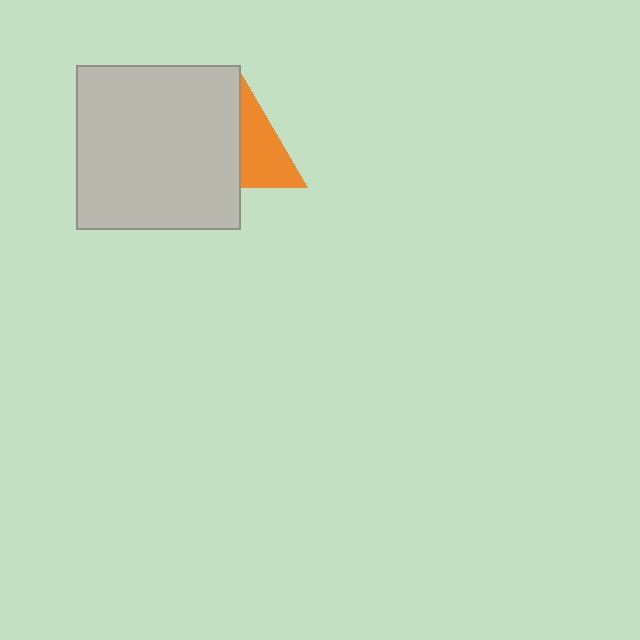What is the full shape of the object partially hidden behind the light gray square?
The partially hidden object is an orange triangle.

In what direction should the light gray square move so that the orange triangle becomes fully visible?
The light gray square should move left. That is the shortest direction to clear the overlap and leave the orange triangle fully visible.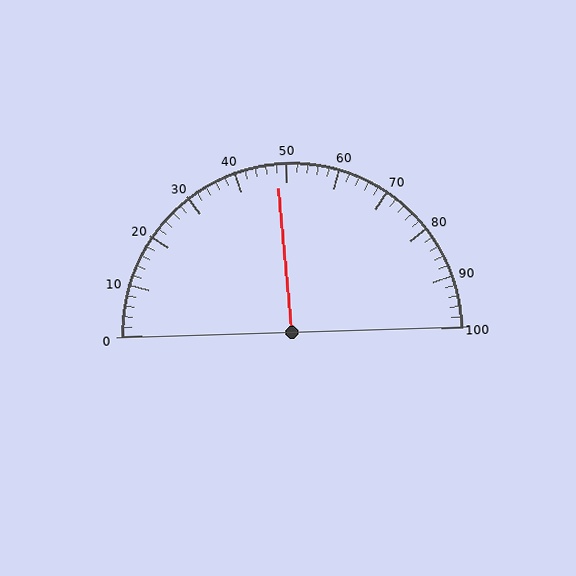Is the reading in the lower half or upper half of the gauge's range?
The reading is in the lower half of the range (0 to 100).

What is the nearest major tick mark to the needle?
The nearest major tick mark is 50.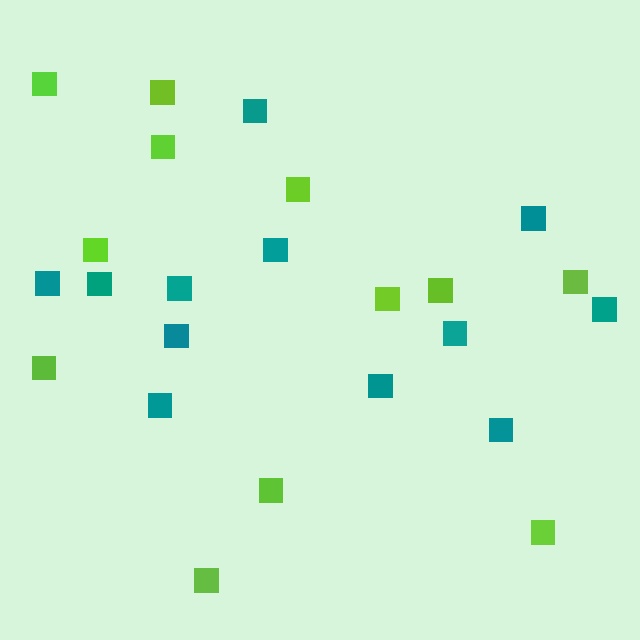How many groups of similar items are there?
There are 2 groups: one group of lime squares (12) and one group of teal squares (12).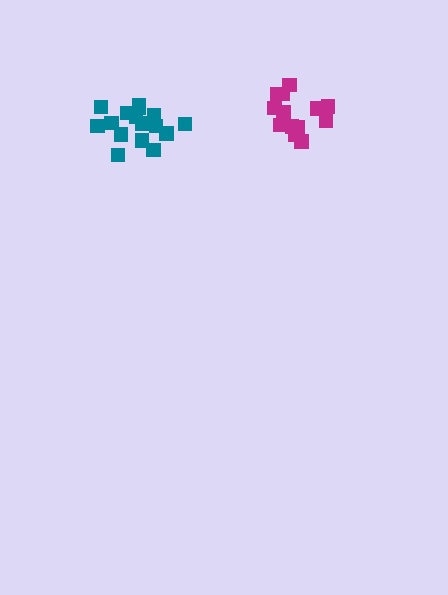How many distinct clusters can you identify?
There are 2 distinct clusters.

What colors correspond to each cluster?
The clusters are colored: teal, magenta.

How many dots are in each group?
Group 1: 18 dots, Group 2: 13 dots (31 total).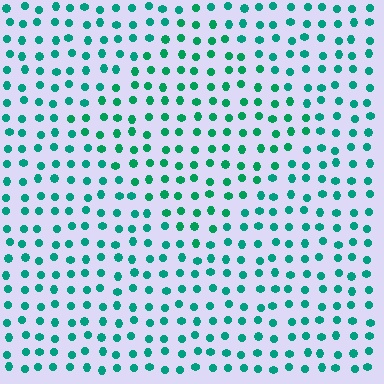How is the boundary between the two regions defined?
The boundary is defined purely by a slight shift in hue (about 16 degrees). Spacing, size, and orientation are identical on both sides.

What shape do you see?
I see a diamond.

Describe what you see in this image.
The image is filled with small teal elements in a uniform arrangement. A diamond-shaped region is visible where the elements are tinted to a slightly different hue, forming a subtle color boundary.